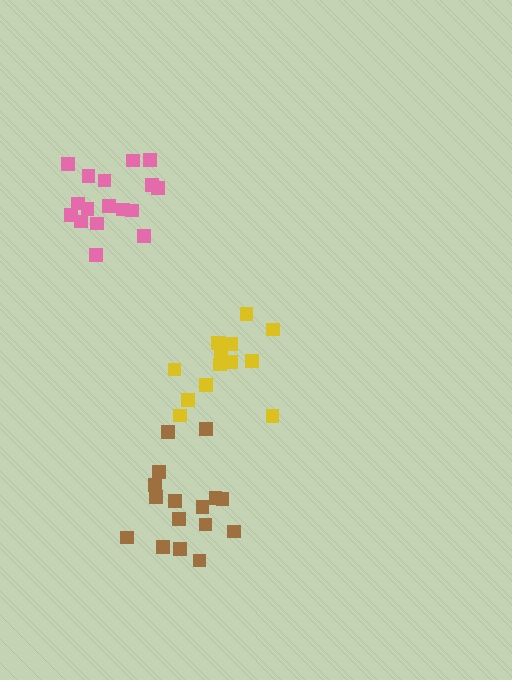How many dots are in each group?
Group 1: 17 dots, Group 2: 16 dots, Group 3: 13 dots (46 total).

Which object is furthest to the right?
The yellow cluster is rightmost.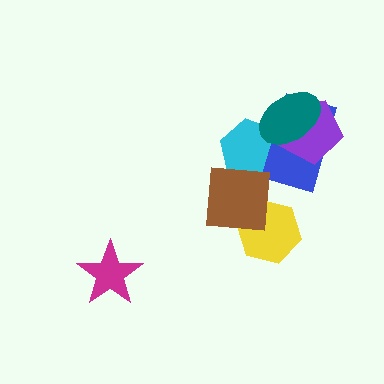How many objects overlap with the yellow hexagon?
1 object overlaps with the yellow hexagon.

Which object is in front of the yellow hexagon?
The brown square is in front of the yellow hexagon.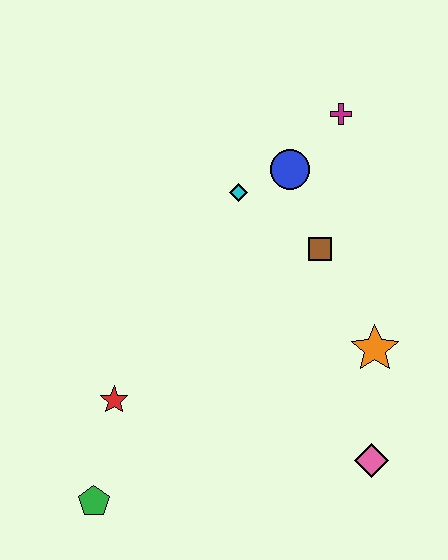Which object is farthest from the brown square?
The green pentagon is farthest from the brown square.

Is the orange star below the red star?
No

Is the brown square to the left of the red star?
No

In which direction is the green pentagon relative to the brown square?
The green pentagon is below the brown square.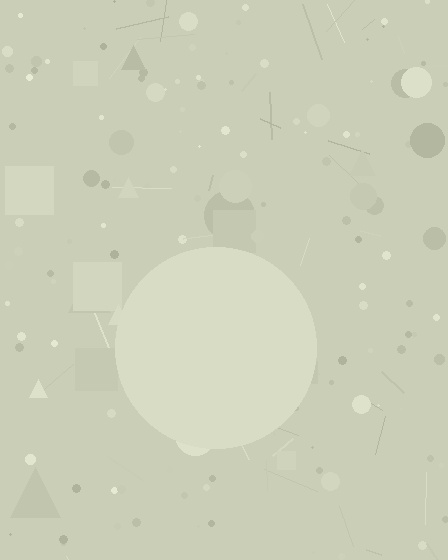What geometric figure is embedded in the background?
A circle is embedded in the background.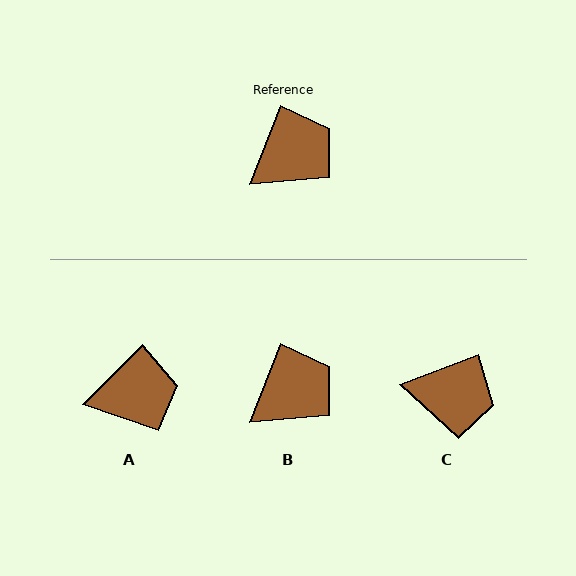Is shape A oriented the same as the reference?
No, it is off by about 24 degrees.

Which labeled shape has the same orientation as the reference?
B.